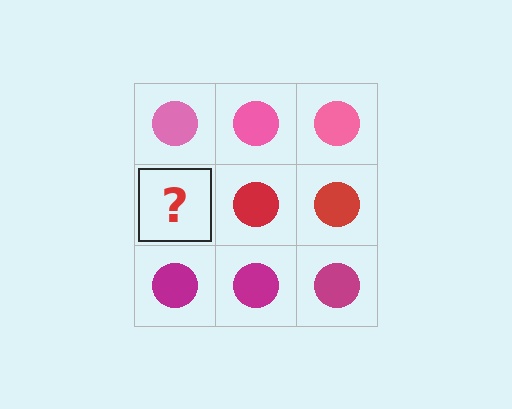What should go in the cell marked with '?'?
The missing cell should contain a red circle.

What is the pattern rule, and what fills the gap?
The rule is that each row has a consistent color. The gap should be filled with a red circle.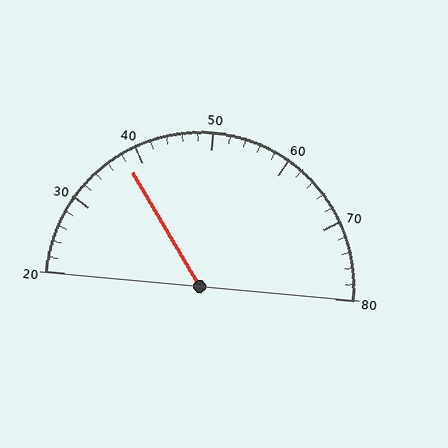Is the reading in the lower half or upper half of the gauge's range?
The reading is in the lower half of the range (20 to 80).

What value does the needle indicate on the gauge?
The needle indicates approximately 38.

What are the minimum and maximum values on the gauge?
The gauge ranges from 20 to 80.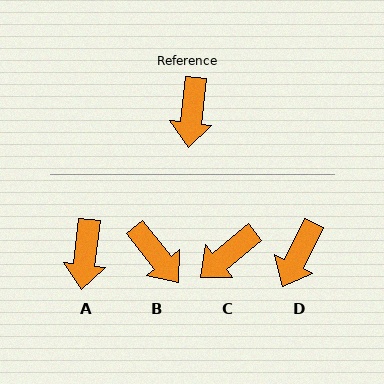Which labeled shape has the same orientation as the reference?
A.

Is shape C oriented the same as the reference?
No, it is off by about 44 degrees.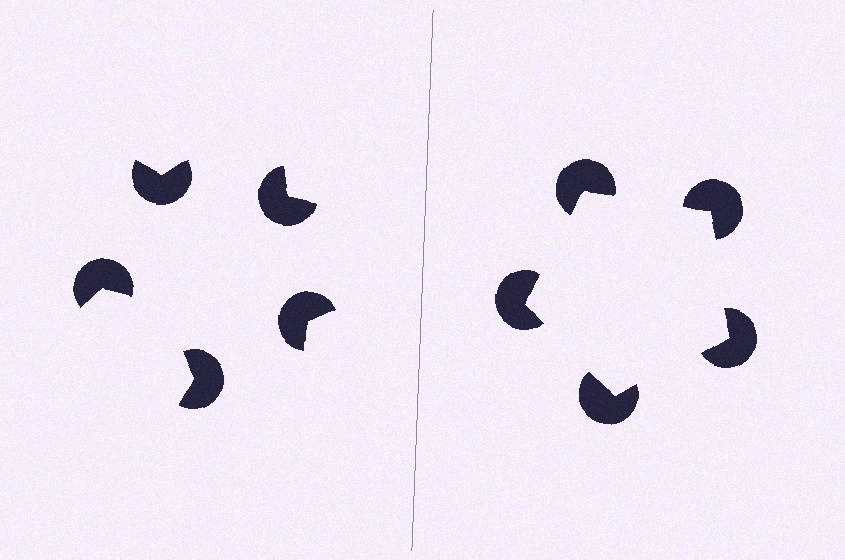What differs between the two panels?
The pac-man discs are positioned identically on both sides; only the wedge orientations differ. On the right they align to a pentagon; on the left they are misaligned.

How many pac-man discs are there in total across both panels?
10 — 5 on each side.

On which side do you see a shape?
An illusory pentagon appears on the right side. On the left side the wedge cuts are rotated, so no coherent shape forms.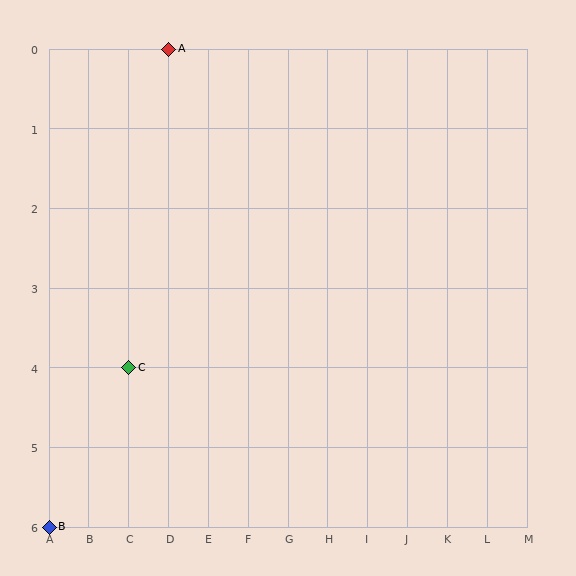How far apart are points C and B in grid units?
Points C and B are 2 columns and 2 rows apart (about 2.8 grid units diagonally).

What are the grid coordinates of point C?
Point C is at grid coordinates (C, 4).